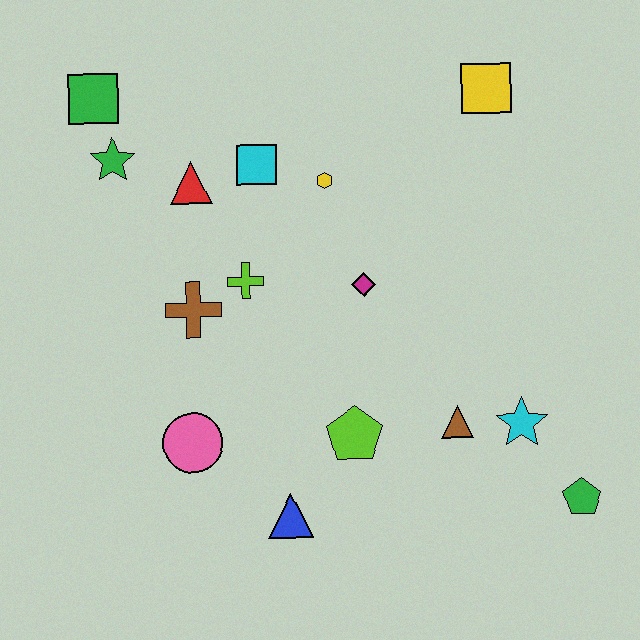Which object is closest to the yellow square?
The yellow hexagon is closest to the yellow square.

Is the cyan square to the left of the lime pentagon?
Yes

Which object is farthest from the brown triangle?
The green square is farthest from the brown triangle.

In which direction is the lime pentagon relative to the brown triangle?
The lime pentagon is to the left of the brown triangle.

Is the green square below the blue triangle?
No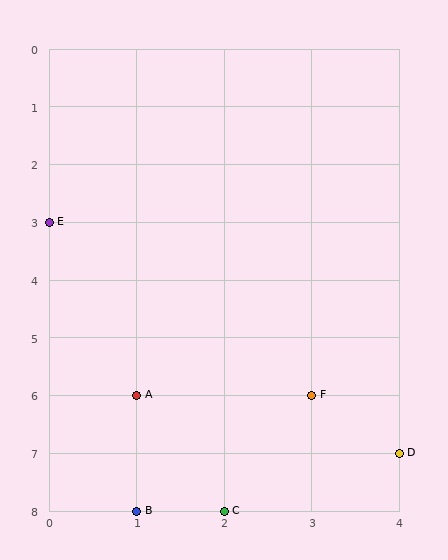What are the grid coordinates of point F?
Point F is at grid coordinates (3, 6).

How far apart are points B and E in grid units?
Points B and E are 1 column and 5 rows apart (about 5.1 grid units diagonally).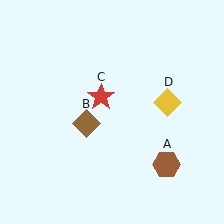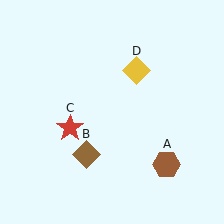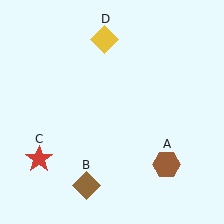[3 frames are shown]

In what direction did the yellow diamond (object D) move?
The yellow diamond (object D) moved up and to the left.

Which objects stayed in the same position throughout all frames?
Brown hexagon (object A) remained stationary.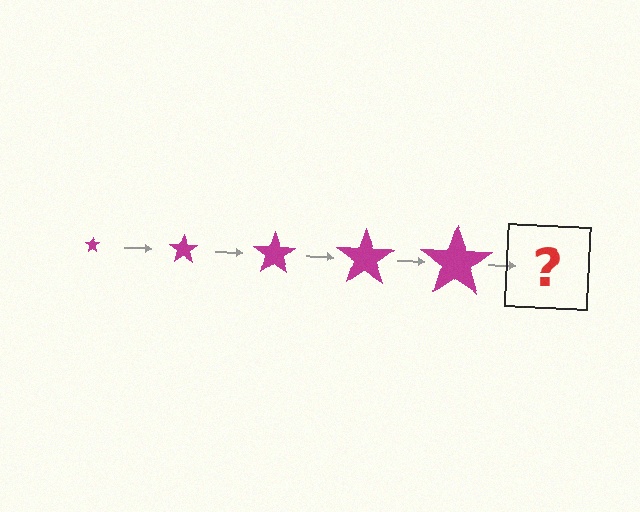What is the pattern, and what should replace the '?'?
The pattern is that the star gets progressively larger each step. The '?' should be a magenta star, larger than the previous one.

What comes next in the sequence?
The next element should be a magenta star, larger than the previous one.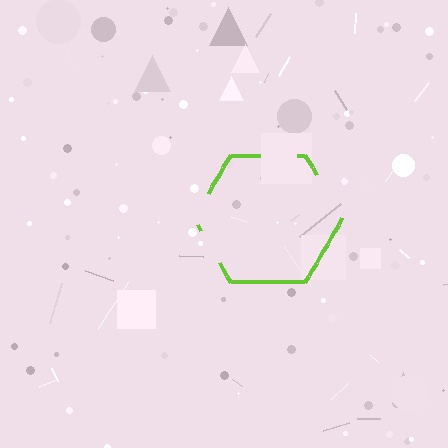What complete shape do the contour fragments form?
The contour fragments form a hexagon.